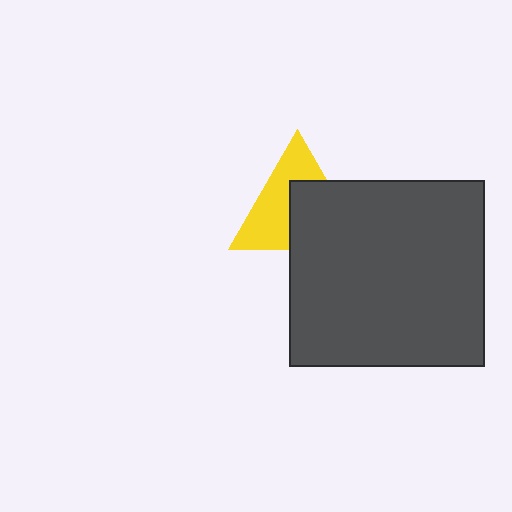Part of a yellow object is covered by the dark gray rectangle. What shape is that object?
It is a triangle.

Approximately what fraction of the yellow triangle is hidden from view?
Roughly 48% of the yellow triangle is hidden behind the dark gray rectangle.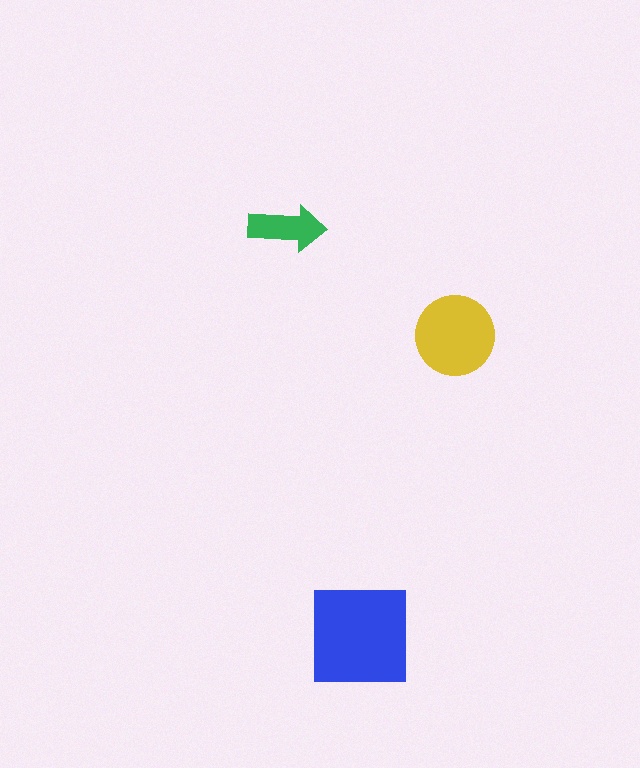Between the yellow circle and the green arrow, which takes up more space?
The yellow circle.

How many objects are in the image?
There are 3 objects in the image.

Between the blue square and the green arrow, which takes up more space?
The blue square.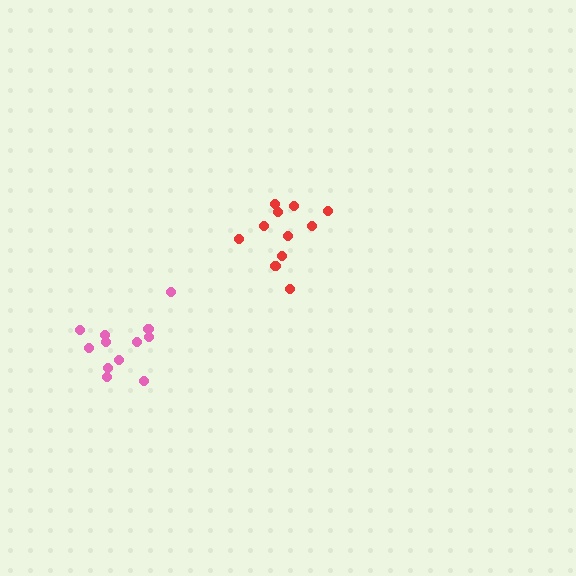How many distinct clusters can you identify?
There are 2 distinct clusters.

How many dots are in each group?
Group 1: 11 dots, Group 2: 12 dots (23 total).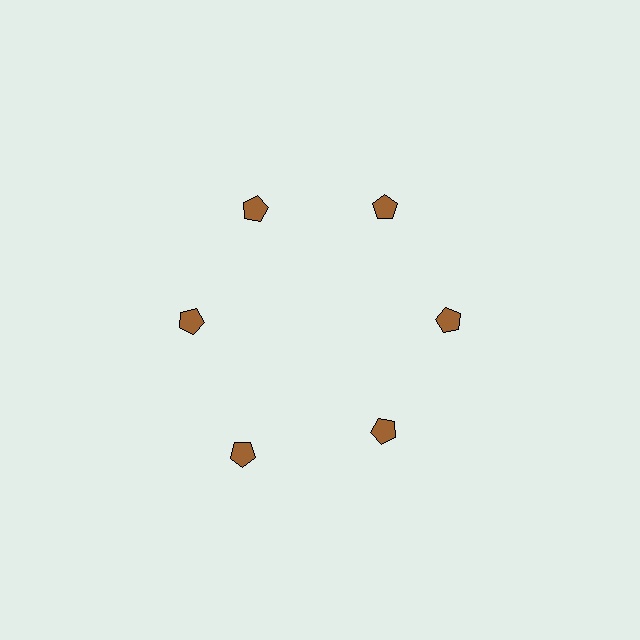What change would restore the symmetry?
The symmetry would be restored by moving it inward, back onto the ring so that all 6 pentagons sit at equal angles and equal distance from the center.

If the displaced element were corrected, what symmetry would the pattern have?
It would have 6-fold rotational symmetry — the pattern would map onto itself every 60 degrees.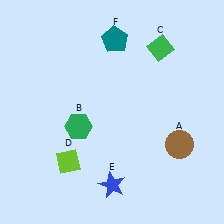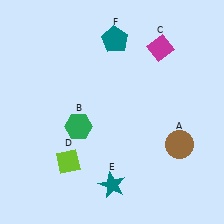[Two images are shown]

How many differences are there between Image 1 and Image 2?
There are 2 differences between the two images.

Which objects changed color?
C changed from green to magenta. E changed from blue to teal.